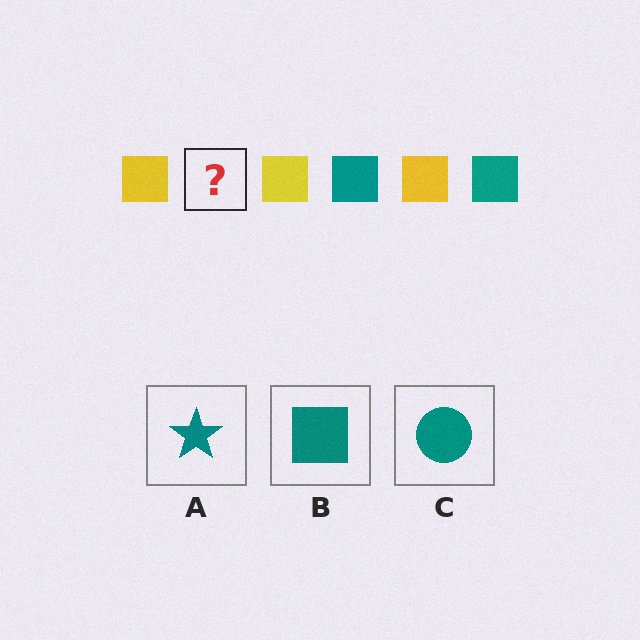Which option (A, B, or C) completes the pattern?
B.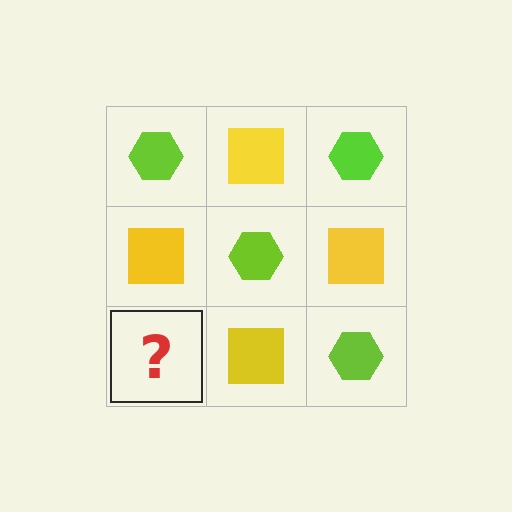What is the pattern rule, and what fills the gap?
The rule is that it alternates lime hexagon and yellow square in a checkerboard pattern. The gap should be filled with a lime hexagon.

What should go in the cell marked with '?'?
The missing cell should contain a lime hexagon.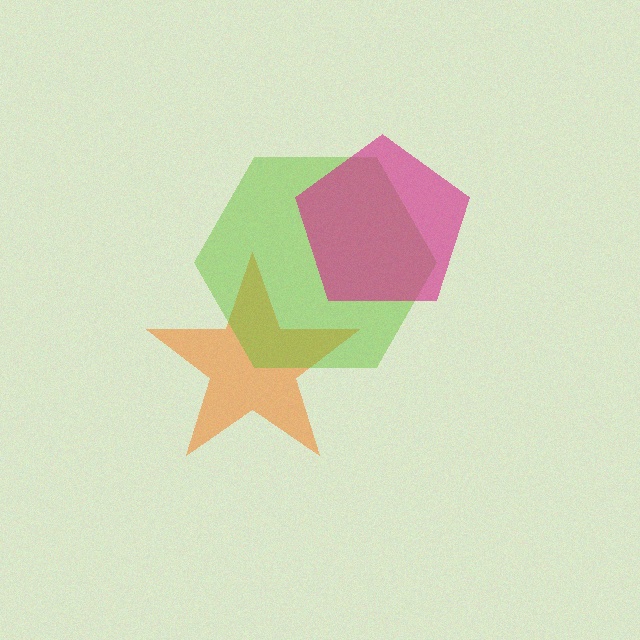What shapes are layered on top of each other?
The layered shapes are: an orange star, a lime hexagon, a magenta pentagon.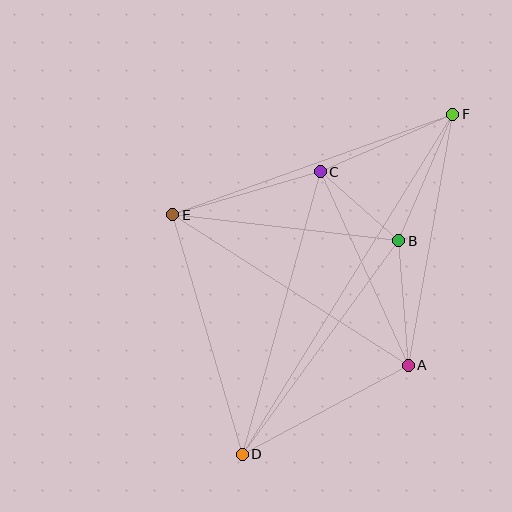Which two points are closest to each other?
Points B and C are closest to each other.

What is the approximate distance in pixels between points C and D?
The distance between C and D is approximately 293 pixels.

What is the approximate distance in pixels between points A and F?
The distance between A and F is approximately 255 pixels.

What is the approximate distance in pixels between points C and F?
The distance between C and F is approximately 144 pixels.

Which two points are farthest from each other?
Points D and F are farthest from each other.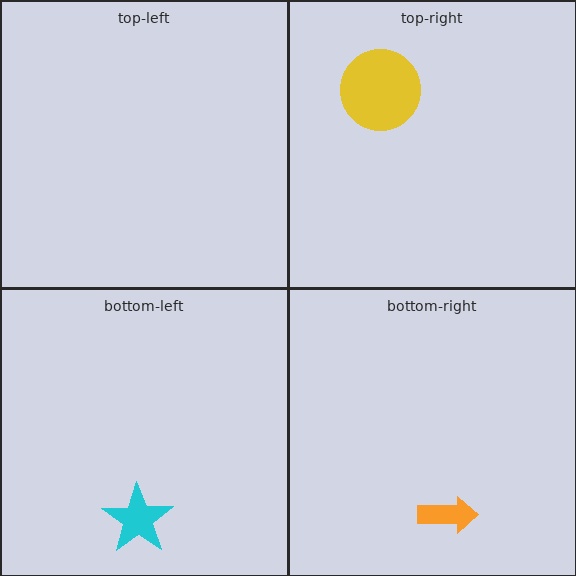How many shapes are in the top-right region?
1.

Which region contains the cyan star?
The bottom-left region.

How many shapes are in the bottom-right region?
1.